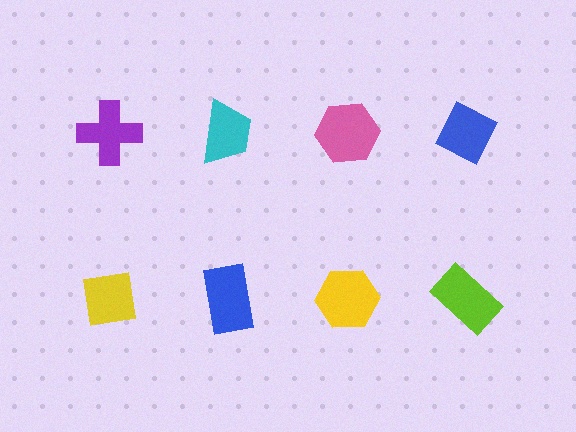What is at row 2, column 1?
A yellow square.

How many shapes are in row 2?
4 shapes.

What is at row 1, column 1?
A purple cross.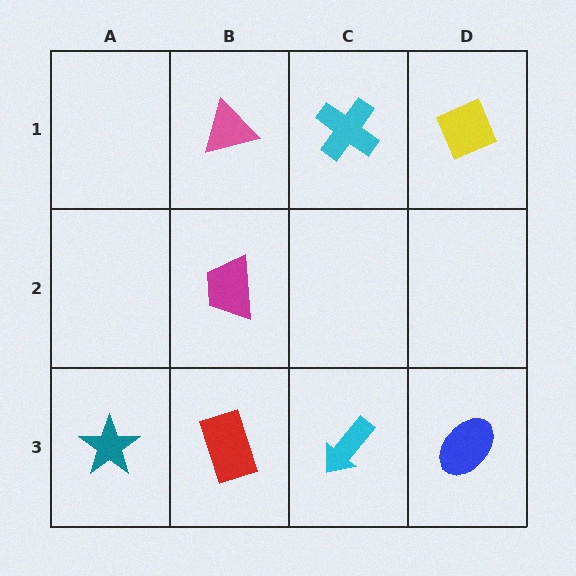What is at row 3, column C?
A cyan arrow.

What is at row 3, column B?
A red rectangle.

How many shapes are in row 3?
4 shapes.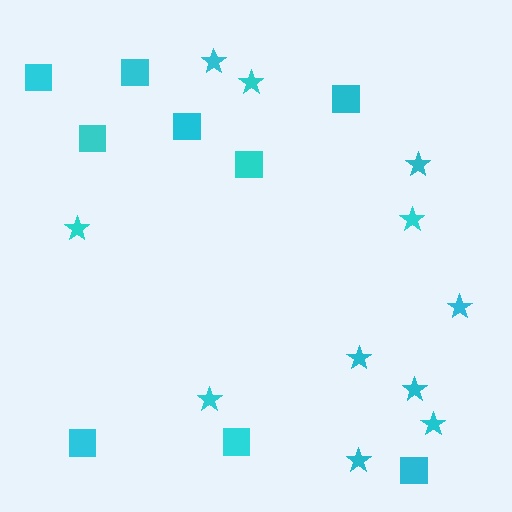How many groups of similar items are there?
There are 2 groups: one group of squares (9) and one group of stars (11).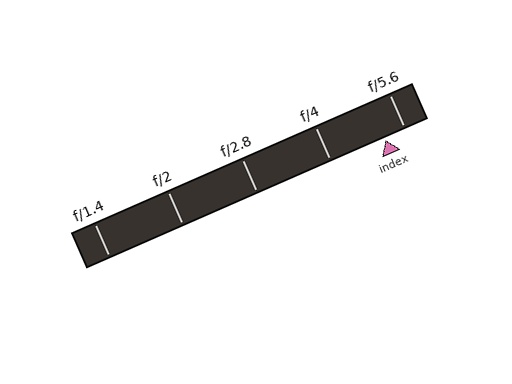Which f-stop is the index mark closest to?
The index mark is closest to f/5.6.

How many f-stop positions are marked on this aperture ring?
There are 5 f-stop positions marked.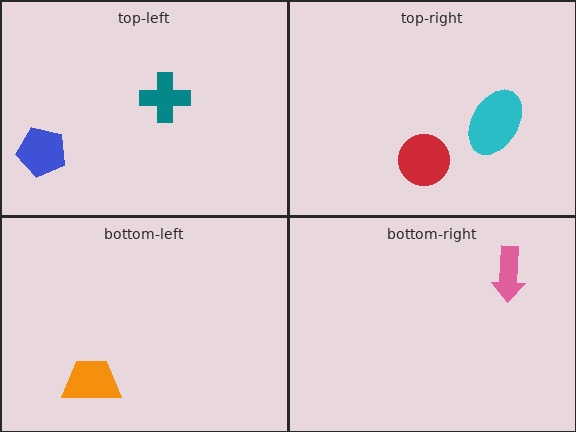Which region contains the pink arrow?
The bottom-right region.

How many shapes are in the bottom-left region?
1.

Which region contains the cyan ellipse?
The top-right region.